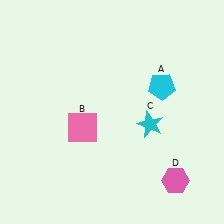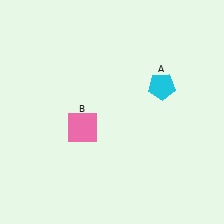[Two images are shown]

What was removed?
The cyan star (C), the pink hexagon (D) were removed in Image 2.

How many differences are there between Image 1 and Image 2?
There are 2 differences between the two images.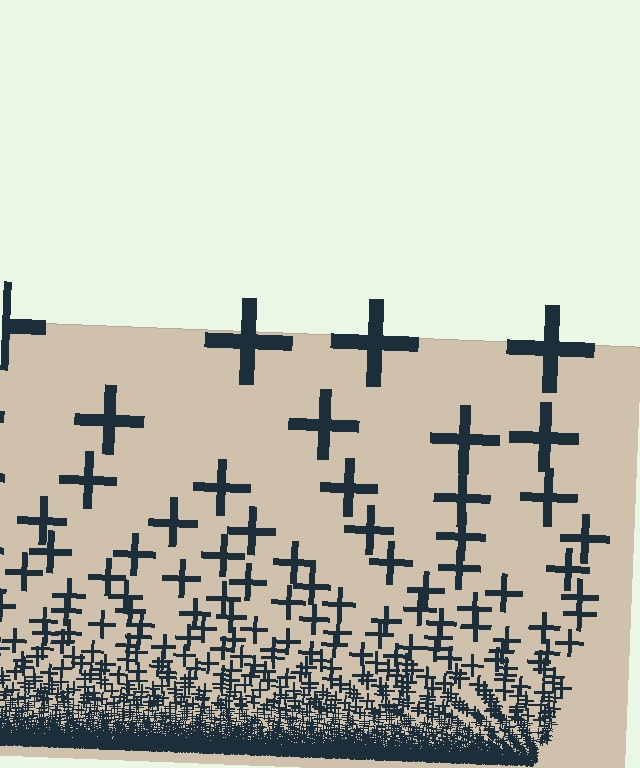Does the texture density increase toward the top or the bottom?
Density increases toward the bottom.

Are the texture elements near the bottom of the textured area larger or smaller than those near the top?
Smaller. The gradient is inverted — elements near the bottom are smaller and denser.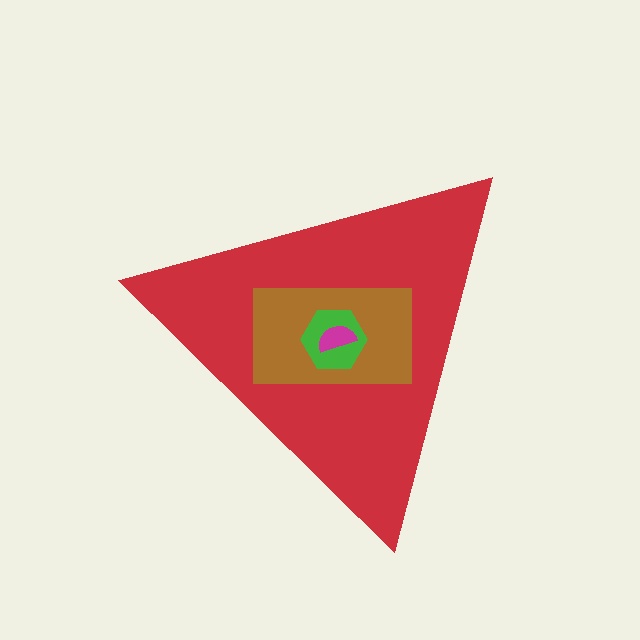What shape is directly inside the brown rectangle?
The green hexagon.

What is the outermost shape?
The red triangle.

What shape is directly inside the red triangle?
The brown rectangle.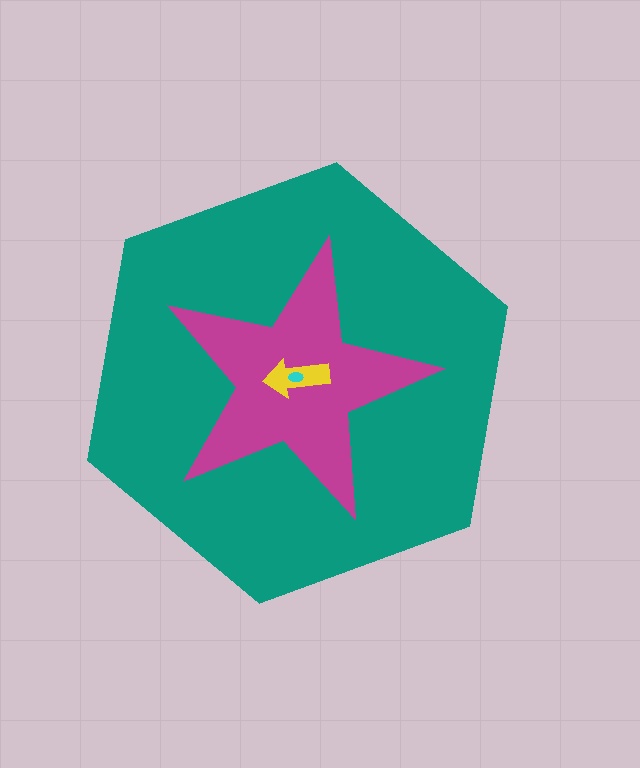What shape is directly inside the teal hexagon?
The magenta star.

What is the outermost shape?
The teal hexagon.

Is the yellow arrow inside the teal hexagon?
Yes.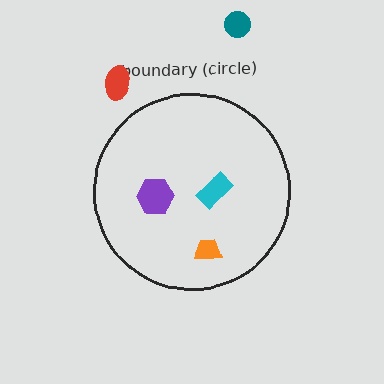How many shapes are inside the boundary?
3 inside, 2 outside.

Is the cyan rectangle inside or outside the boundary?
Inside.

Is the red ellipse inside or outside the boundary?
Outside.